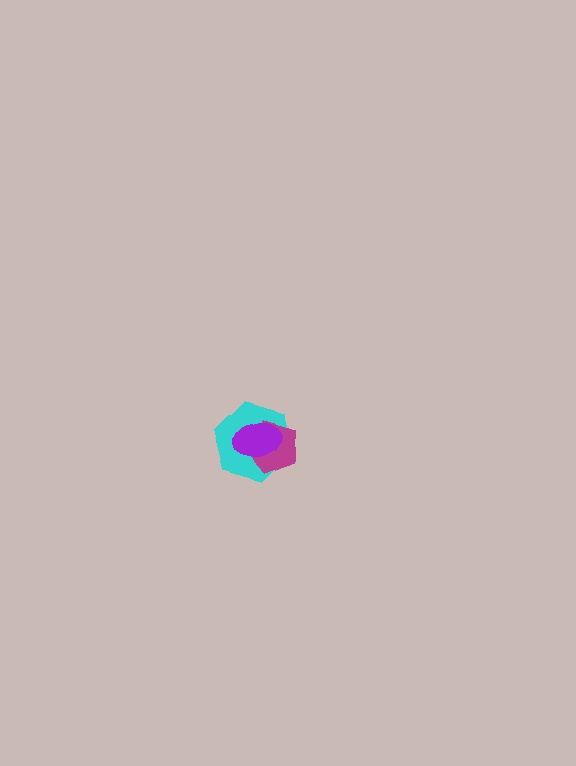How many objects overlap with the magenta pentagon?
2 objects overlap with the magenta pentagon.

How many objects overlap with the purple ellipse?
2 objects overlap with the purple ellipse.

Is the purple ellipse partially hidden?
No, no other shape covers it.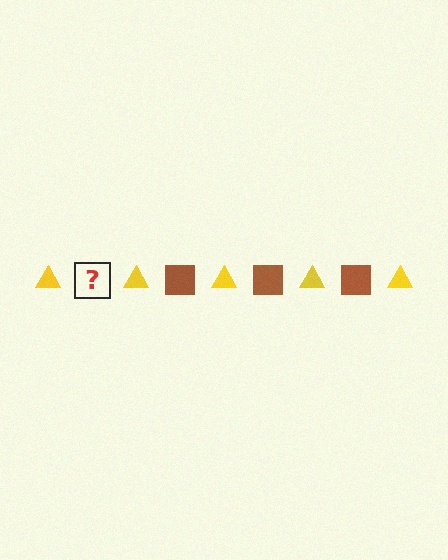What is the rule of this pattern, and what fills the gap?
The rule is that the pattern alternates between yellow triangle and brown square. The gap should be filled with a brown square.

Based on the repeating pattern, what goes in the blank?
The blank should be a brown square.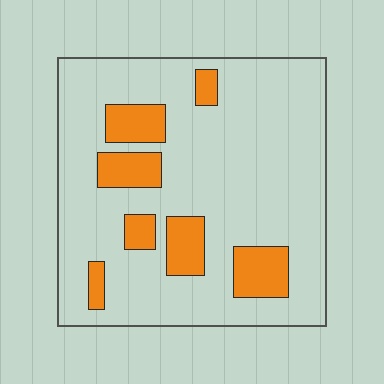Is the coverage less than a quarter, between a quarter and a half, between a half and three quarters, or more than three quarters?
Less than a quarter.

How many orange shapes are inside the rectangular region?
7.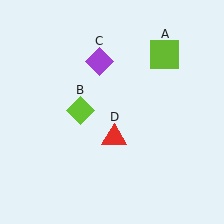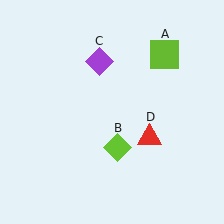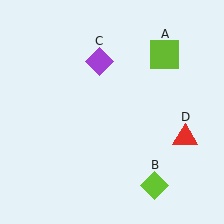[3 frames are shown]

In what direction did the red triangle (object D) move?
The red triangle (object D) moved right.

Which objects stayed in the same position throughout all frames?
Lime square (object A) and purple diamond (object C) remained stationary.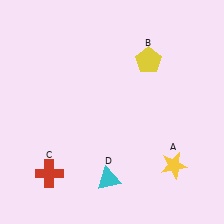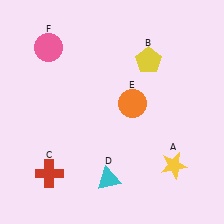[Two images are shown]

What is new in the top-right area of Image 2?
An orange circle (E) was added in the top-right area of Image 2.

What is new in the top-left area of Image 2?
A pink circle (F) was added in the top-left area of Image 2.